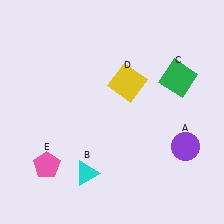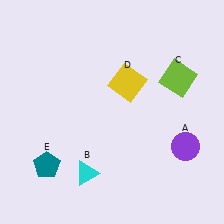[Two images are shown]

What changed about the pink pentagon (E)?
In Image 1, E is pink. In Image 2, it changed to teal.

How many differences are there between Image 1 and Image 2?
There are 2 differences between the two images.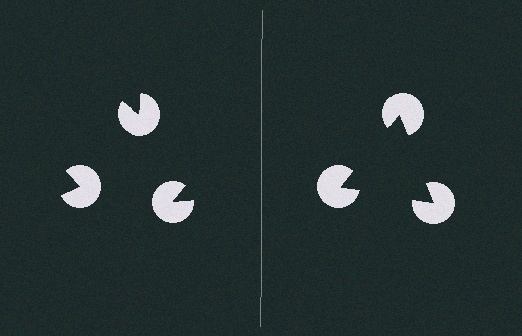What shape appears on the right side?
An illusory triangle.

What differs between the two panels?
The pac-man discs are positioned identically on both sides; only the wedge orientations differ. On the right they align to a triangle; on the left they are misaligned.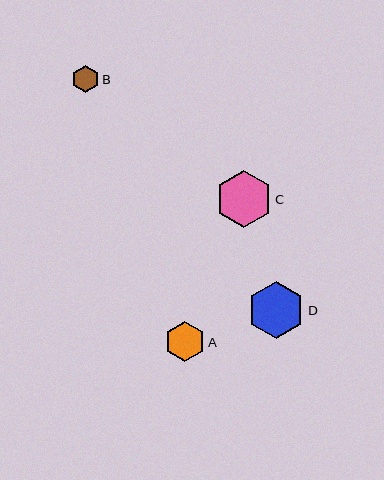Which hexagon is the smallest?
Hexagon B is the smallest with a size of approximately 28 pixels.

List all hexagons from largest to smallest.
From largest to smallest: C, D, A, B.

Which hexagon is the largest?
Hexagon C is the largest with a size of approximately 57 pixels.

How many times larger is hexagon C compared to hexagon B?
Hexagon C is approximately 2.1 times the size of hexagon B.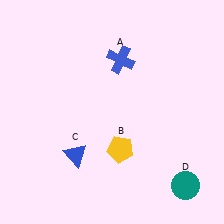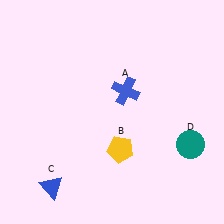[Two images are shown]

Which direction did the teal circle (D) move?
The teal circle (D) moved up.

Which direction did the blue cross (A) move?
The blue cross (A) moved down.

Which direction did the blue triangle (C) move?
The blue triangle (C) moved down.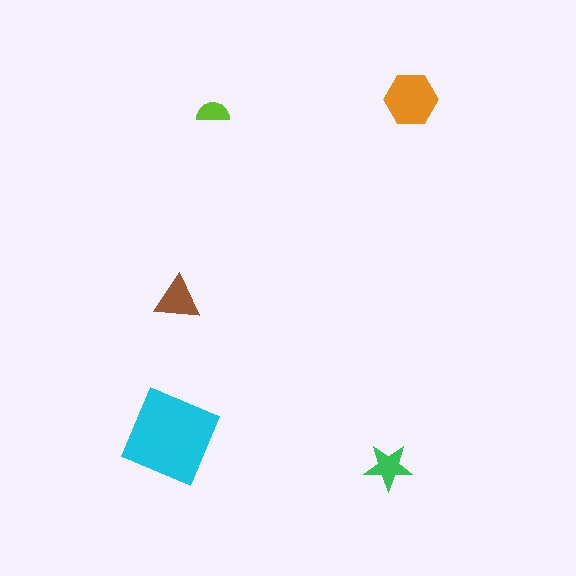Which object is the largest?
The cyan square.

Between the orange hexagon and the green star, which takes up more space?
The orange hexagon.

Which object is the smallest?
The lime semicircle.